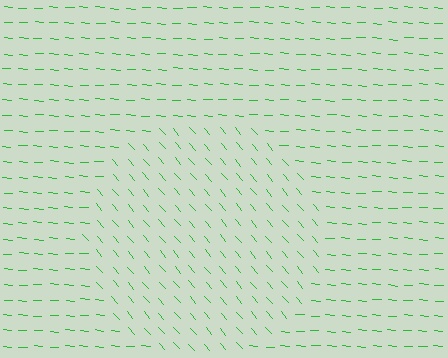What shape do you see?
I see a circle.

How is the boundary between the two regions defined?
The boundary is defined purely by a change in line orientation (approximately 45 degrees difference). All lines are the same color and thickness.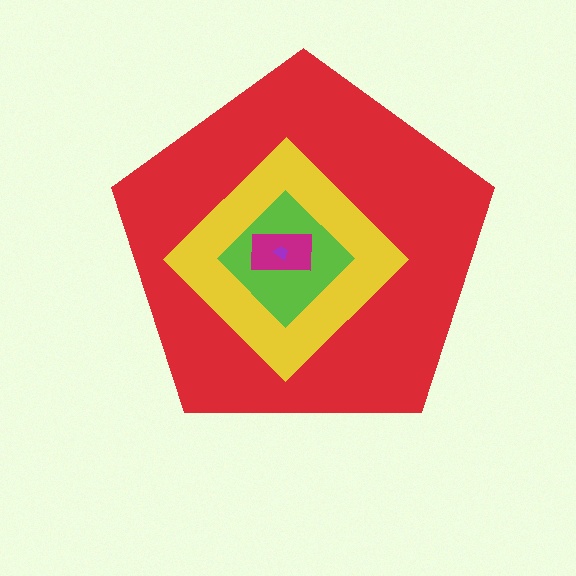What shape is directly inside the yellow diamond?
The lime diamond.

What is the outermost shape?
The red pentagon.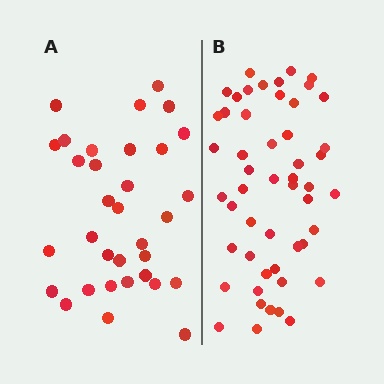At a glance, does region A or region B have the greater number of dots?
Region B (the right region) has more dots.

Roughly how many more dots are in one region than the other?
Region B has approximately 20 more dots than region A.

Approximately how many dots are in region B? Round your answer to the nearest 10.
About 50 dots. (The exact count is 51, which rounds to 50.)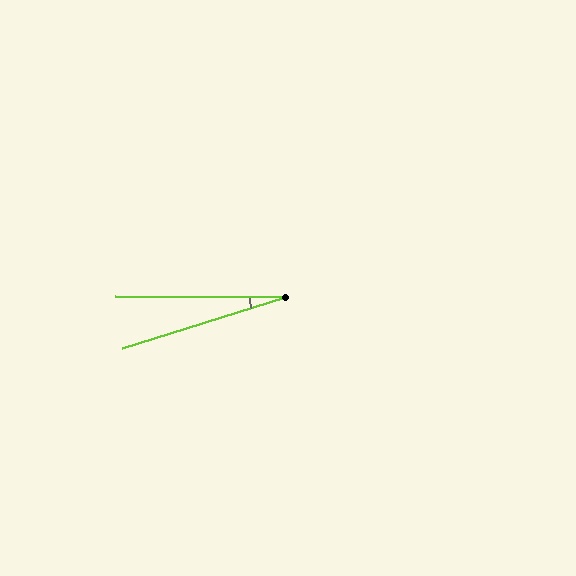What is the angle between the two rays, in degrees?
Approximately 18 degrees.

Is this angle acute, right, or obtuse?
It is acute.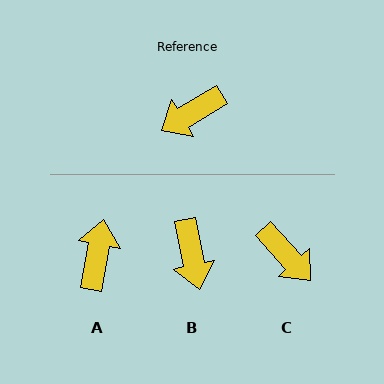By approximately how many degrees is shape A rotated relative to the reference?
Approximately 132 degrees clockwise.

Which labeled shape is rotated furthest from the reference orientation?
A, about 132 degrees away.